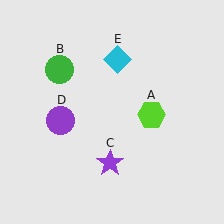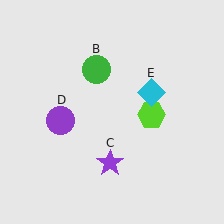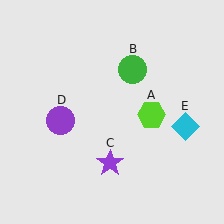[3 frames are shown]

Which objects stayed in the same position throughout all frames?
Lime hexagon (object A) and purple star (object C) and purple circle (object D) remained stationary.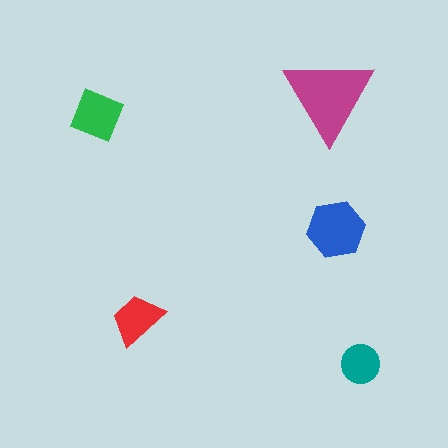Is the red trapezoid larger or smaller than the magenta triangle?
Smaller.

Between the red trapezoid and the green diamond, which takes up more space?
The green diamond.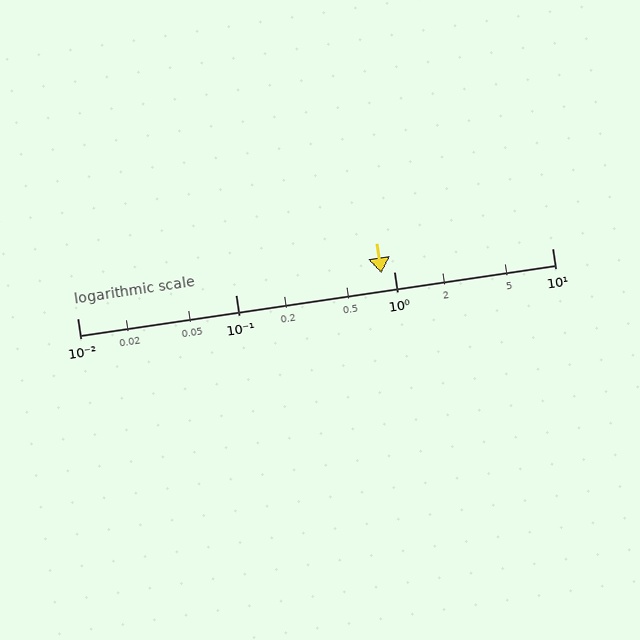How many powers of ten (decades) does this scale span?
The scale spans 3 decades, from 0.01 to 10.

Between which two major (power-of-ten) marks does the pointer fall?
The pointer is between 0.1 and 1.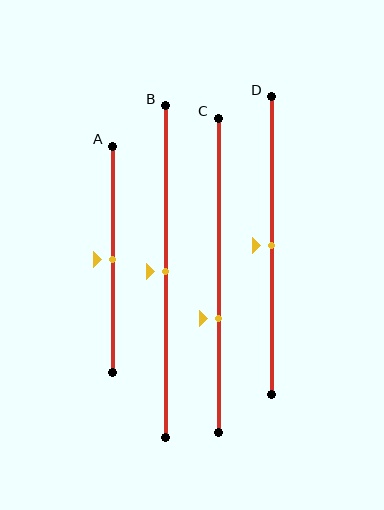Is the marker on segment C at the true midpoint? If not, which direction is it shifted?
No, the marker on segment C is shifted downward by about 14% of the segment length.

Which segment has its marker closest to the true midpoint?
Segment A has its marker closest to the true midpoint.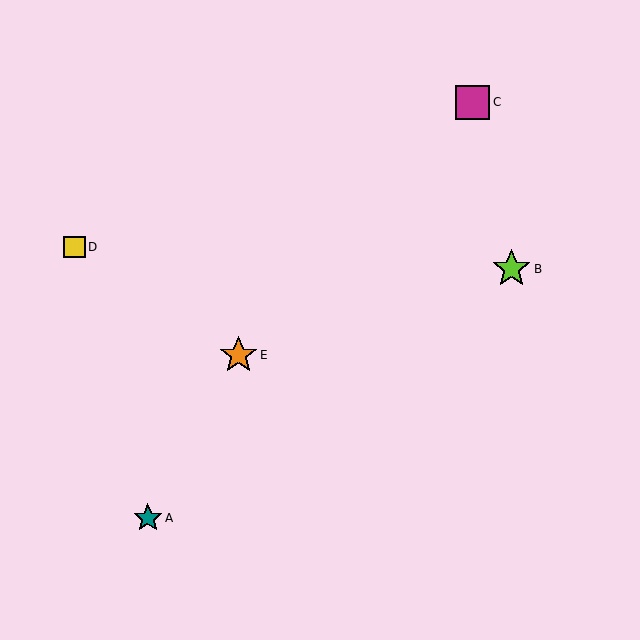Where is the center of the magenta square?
The center of the magenta square is at (473, 102).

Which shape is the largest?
The lime star (labeled B) is the largest.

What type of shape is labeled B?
Shape B is a lime star.